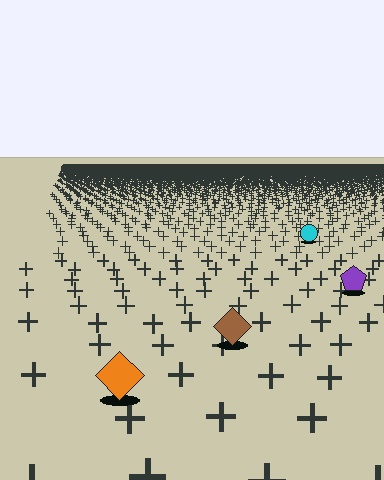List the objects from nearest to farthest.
From nearest to farthest: the orange diamond, the brown diamond, the purple pentagon, the cyan circle.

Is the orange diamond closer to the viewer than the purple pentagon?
Yes. The orange diamond is closer — you can tell from the texture gradient: the ground texture is coarser near it.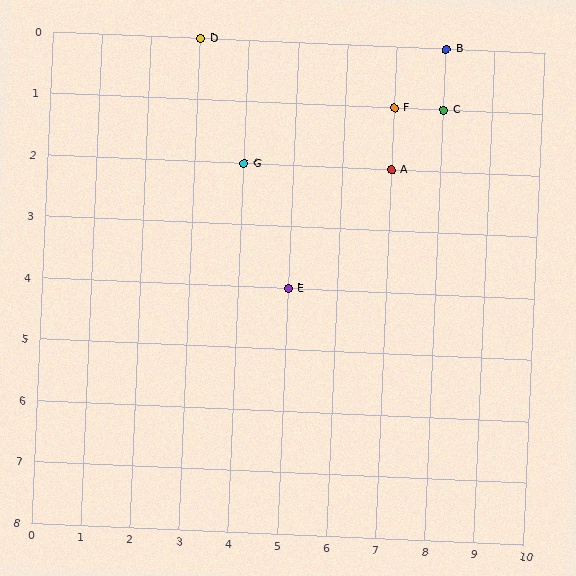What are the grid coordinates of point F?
Point F is at grid coordinates (7, 1).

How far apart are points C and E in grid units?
Points C and E are 3 columns and 3 rows apart (about 4.2 grid units diagonally).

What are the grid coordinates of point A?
Point A is at grid coordinates (7, 2).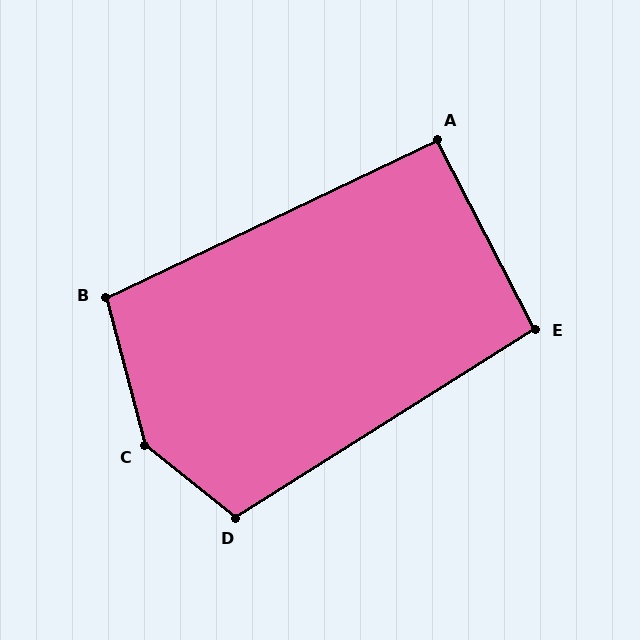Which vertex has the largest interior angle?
C, at approximately 144 degrees.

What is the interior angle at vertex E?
Approximately 95 degrees (obtuse).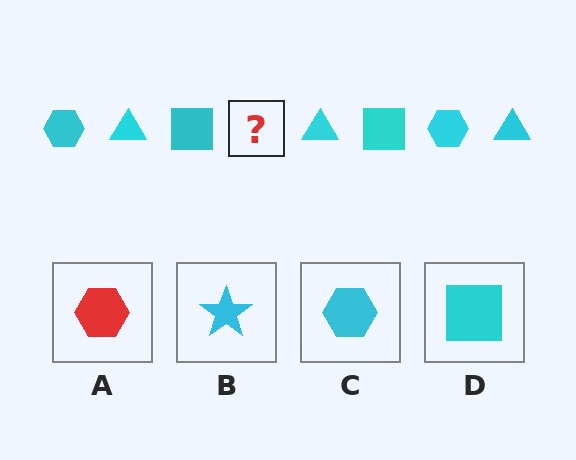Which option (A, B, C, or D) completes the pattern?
C.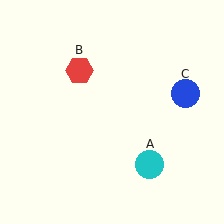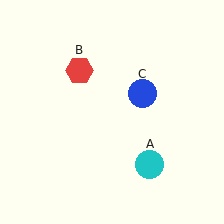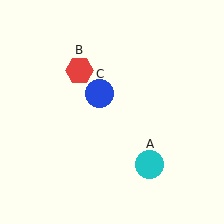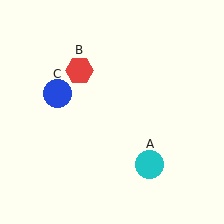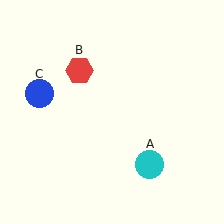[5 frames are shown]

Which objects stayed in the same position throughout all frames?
Cyan circle (object A) and red hexagon (object B) remained stationary.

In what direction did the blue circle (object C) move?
The blue circle (object C) moved left.